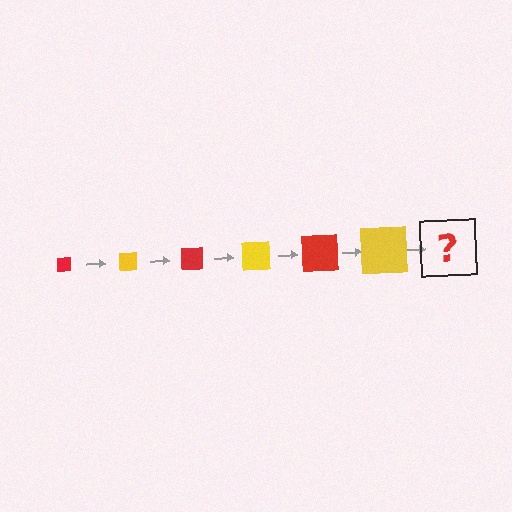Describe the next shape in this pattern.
It should be a red square, larger than the previous one.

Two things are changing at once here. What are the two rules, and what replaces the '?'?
The two rules are that the square grows larger each step and the color cycles through red and yellow. The '?' should be a red square, larger than the previous one.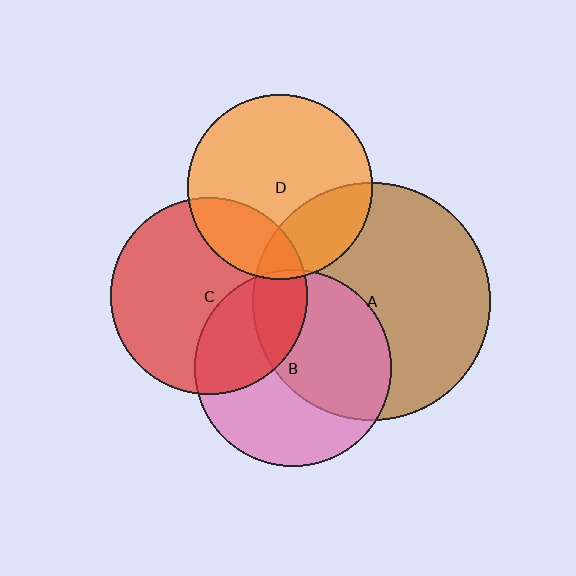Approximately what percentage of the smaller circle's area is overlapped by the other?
Approximately 5%.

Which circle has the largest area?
Circle A (brown).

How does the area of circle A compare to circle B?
Approximately 1.5 times.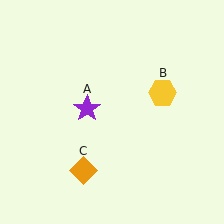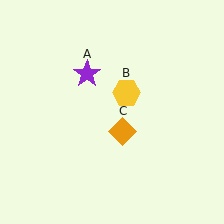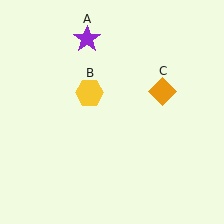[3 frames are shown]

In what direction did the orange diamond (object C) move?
The orange diamond (object C) moved up and to the right.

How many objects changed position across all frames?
3 objects changed position: purple star (object A), yellow hexagon (object B), orange diamond (object C).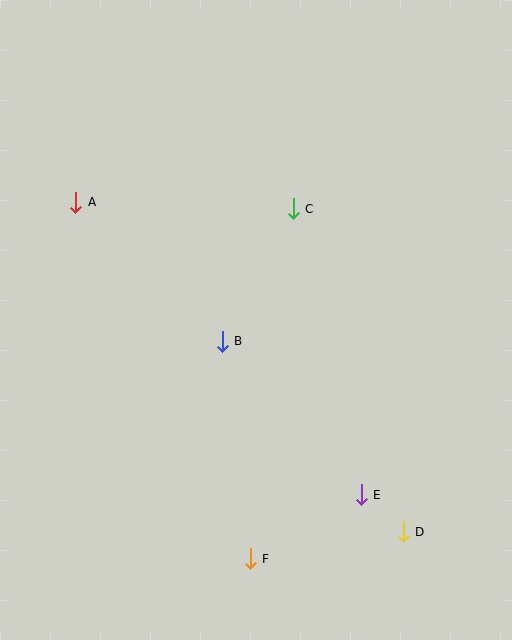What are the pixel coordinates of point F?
Point F is at (250, 559).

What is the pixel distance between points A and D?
The distance between A and D is 464 pixels.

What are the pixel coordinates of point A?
Point A is at (76, 202).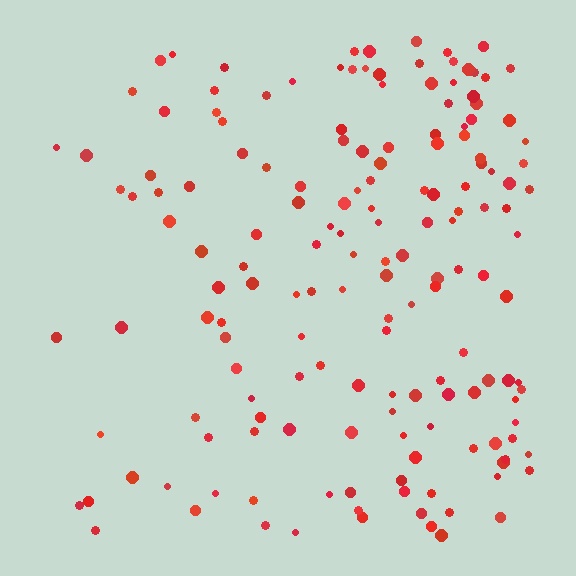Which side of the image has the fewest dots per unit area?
The left.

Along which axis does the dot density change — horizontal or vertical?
Horizontal.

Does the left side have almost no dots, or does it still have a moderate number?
Still a moderate number, just noticeably fewer than the right.